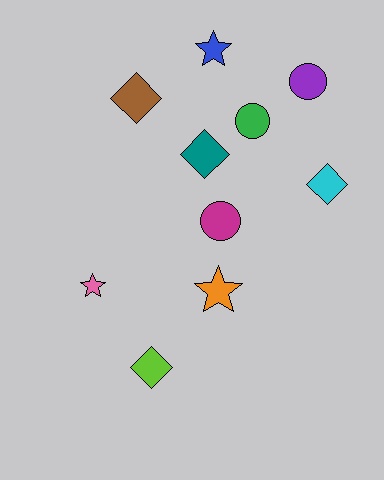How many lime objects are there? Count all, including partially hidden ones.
There is 1 lime object.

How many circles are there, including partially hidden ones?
There are 3 circles.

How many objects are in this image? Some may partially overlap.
There are 10 objects.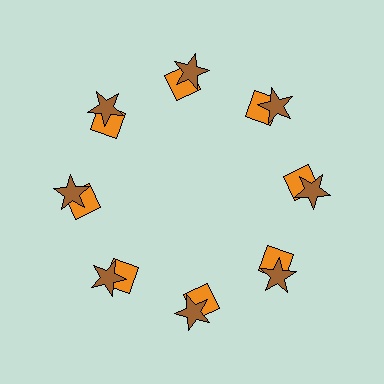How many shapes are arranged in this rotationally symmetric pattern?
There are 16 shapes, arranged in 8 groups of 2.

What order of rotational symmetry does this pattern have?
This pattern has 8-fold rotational symmetry.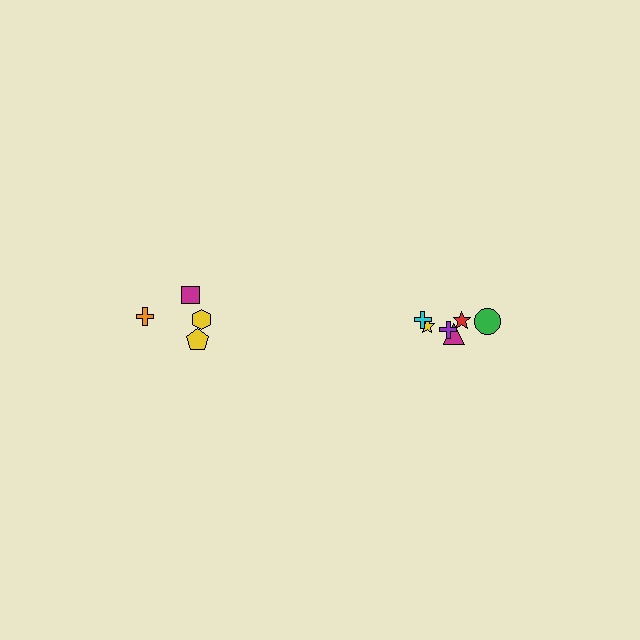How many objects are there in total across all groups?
There are 10 objects.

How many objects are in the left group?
There are 4 objects.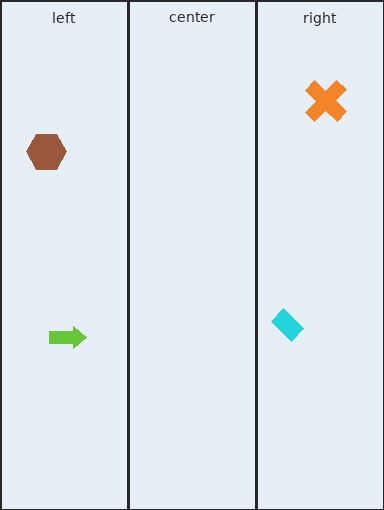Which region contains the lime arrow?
The left region.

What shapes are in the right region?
The cyan rectangle, the orange cross.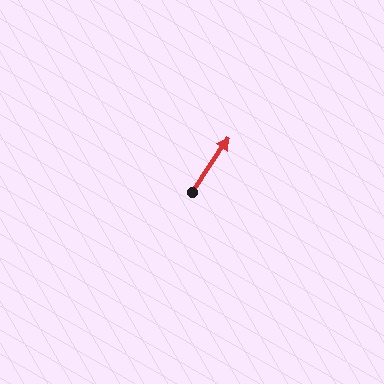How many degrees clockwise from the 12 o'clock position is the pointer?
Approximately 34 degrees.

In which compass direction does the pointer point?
Northeast.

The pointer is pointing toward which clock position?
Roughly 1 o'clock.